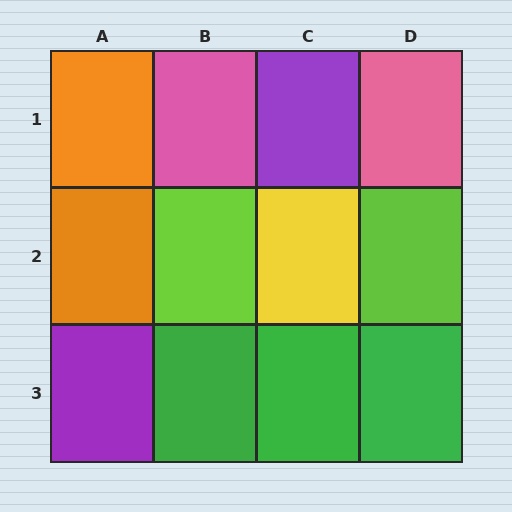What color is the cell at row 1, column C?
Purple.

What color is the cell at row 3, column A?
Purple.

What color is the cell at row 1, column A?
Orange.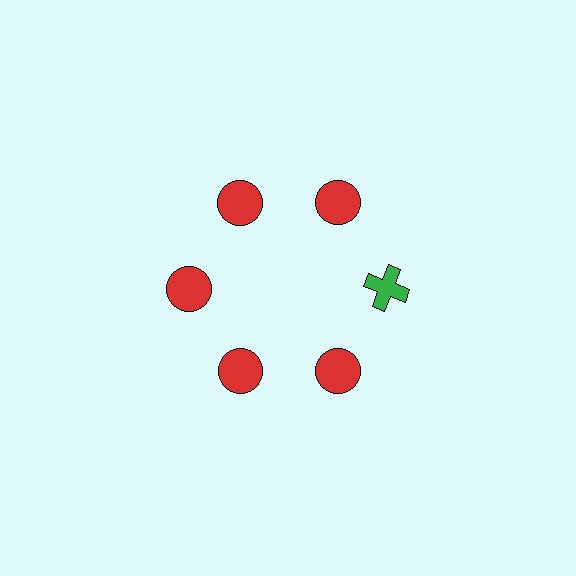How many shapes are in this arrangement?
There are 6 shapes arranged in a ring pattern.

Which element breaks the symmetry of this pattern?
The green cross at roughly the 3 o'clock position breaks the symmetry. All other shapes are red circles.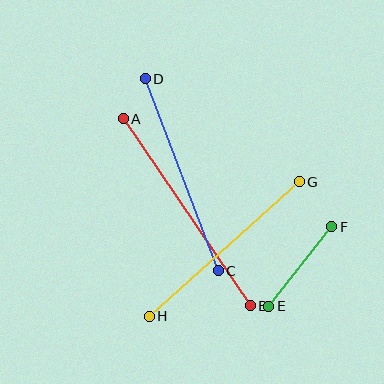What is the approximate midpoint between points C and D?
The midpoint is at approximately (182, 175) pixels.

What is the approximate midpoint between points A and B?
The midpoint is at approximately (187, 212) pixels.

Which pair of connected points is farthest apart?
Points A and B are farthest apart.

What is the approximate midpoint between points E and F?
The midpoint is at approximately (300, 266) pixels.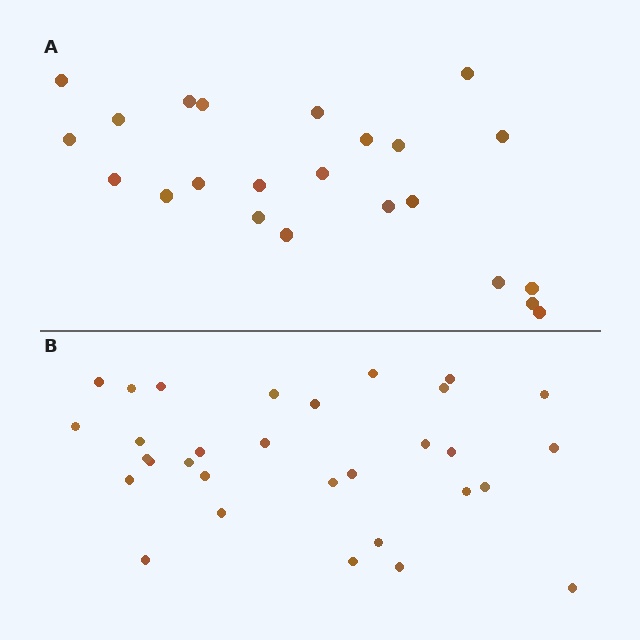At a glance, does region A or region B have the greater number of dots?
Region B (the bottom region) has more dots.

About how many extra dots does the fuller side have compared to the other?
Region B has roughly 8 or so more dots than region A.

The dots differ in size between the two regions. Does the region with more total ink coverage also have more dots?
No. Region A has more total ink coverage because its dots are larger, but region B actually contains more individual dots. Total area can be misleading — the number of items is what matters here.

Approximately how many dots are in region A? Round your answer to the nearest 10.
About 20 dots. (The exact count is 23, which rounds to 20.)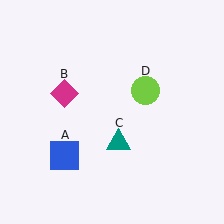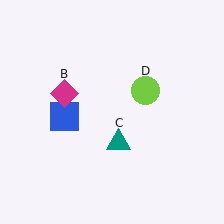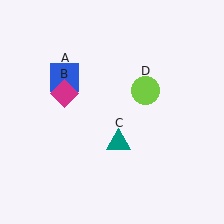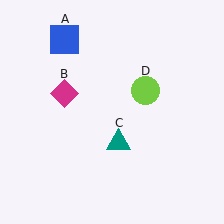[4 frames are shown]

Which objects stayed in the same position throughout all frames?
Magenta diamond (object B) and teal triangle (object C) and lime circle (object D) remained stationary.